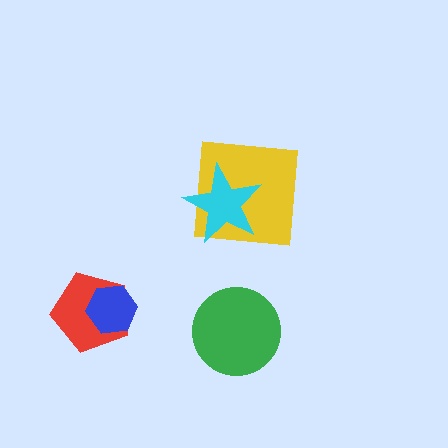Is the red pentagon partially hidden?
Yes, it is partially covered by another shape.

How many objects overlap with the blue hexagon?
1 object overlaps with the blue hexagon.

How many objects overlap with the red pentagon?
1 object overlaps with the red pentagon.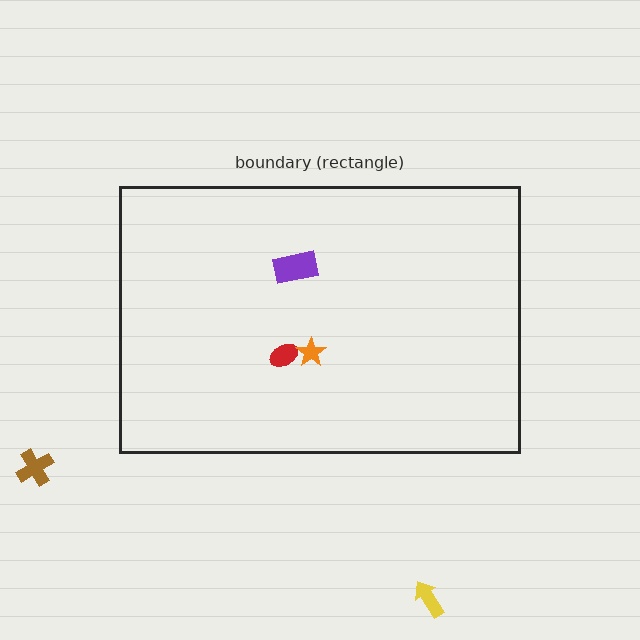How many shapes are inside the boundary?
3 inside, 2 outside.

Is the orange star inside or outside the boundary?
Inside.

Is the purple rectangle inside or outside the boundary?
Inside.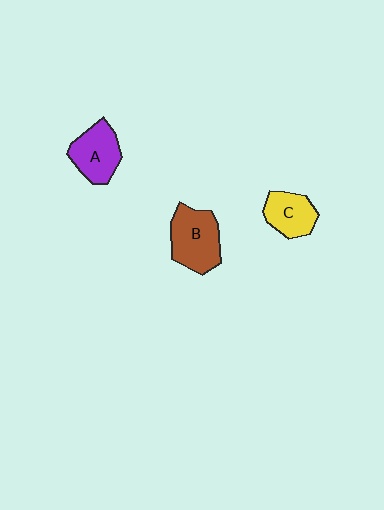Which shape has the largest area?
Shape B (brown).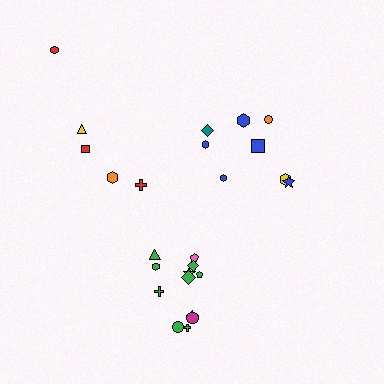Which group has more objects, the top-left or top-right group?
The top-right group.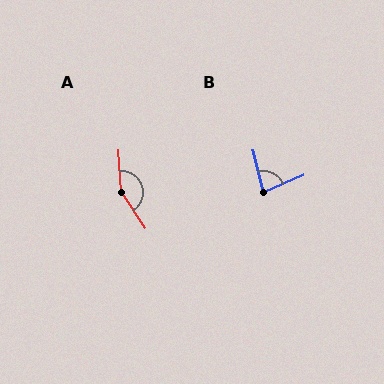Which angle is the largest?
A, at approximately 151 degrees.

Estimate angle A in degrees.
Approximately 151 degrees.